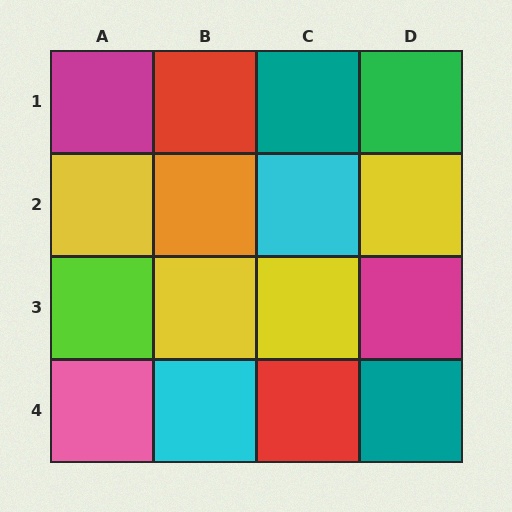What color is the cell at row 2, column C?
Cyan.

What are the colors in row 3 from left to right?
Lime, yellow, yellow, magenta.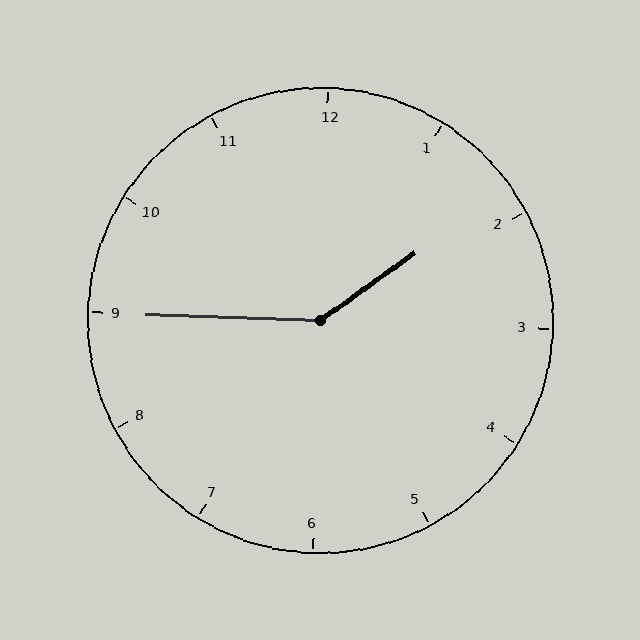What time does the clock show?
1:45.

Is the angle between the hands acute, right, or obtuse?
It is obtuse.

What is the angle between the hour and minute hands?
Approximately 142 degrees.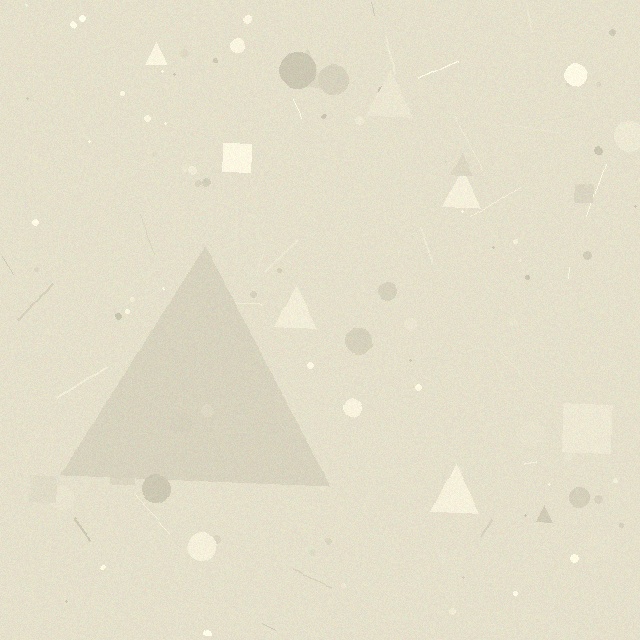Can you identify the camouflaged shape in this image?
The camouflaged shape is a triangle.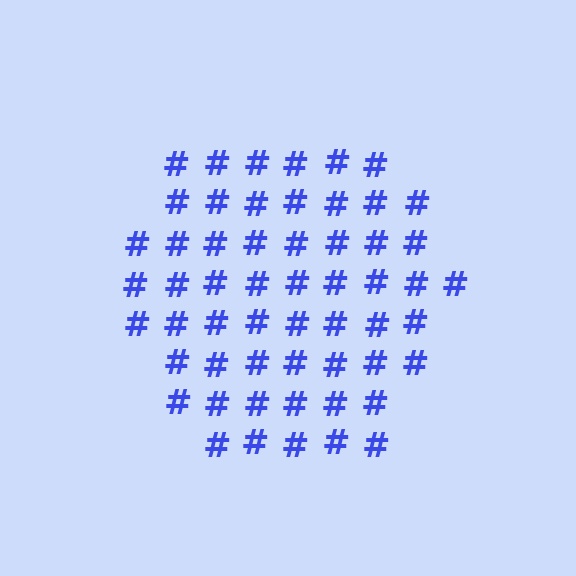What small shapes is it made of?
It is made of small hash symbols.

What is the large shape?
The large shape is a hexagon.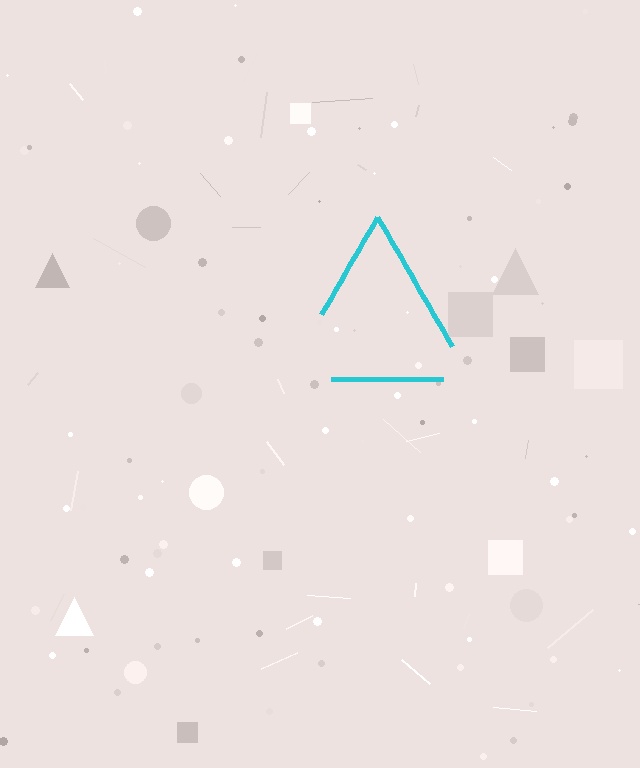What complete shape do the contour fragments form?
The contour fragments form a triangle.